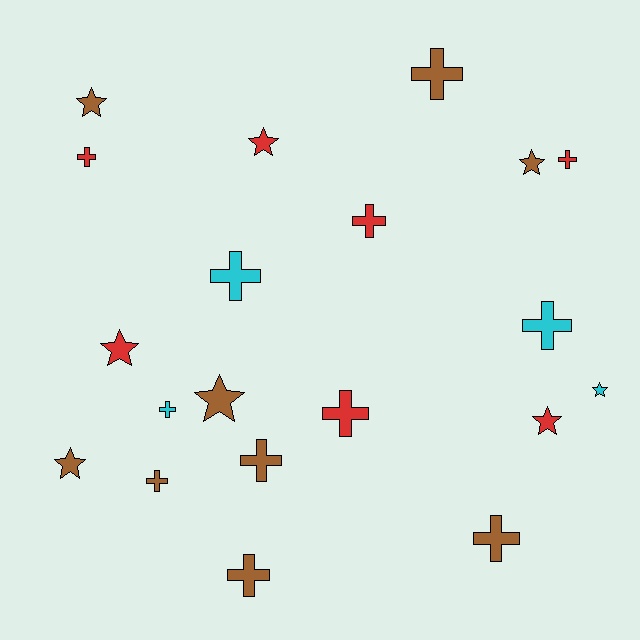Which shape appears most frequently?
Cross, with 12 objects.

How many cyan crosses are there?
There are 3 cyan crosses.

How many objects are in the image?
There are 20 objects.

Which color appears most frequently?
Brown, with 9 objects.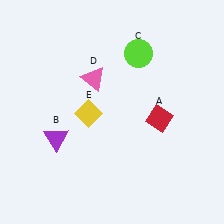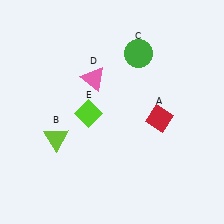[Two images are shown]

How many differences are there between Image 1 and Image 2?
There are 3 differences between the two images.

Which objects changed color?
B changed from purple to lime. C changed from lime to green. E changed from yellow to lime.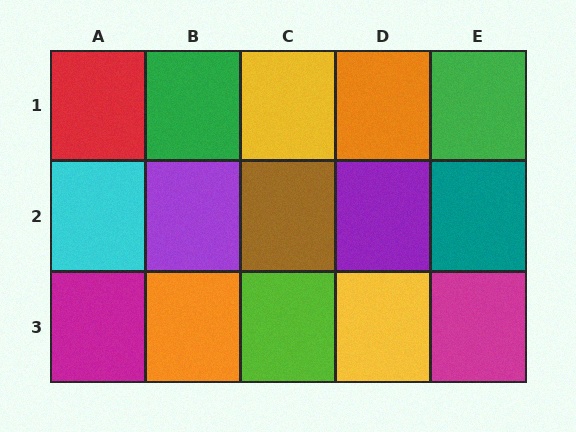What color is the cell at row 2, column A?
Cyan.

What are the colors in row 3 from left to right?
Magenta, orange, lime, yellow, magenta.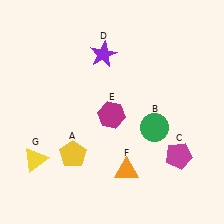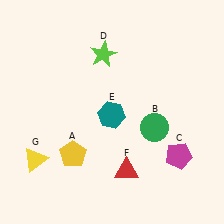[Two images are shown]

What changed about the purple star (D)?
In Image 1, D is purple. In Image 2, it changed to lime.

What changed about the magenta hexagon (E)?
In Image 1, E is magenta. In Image 2, it changed to teal.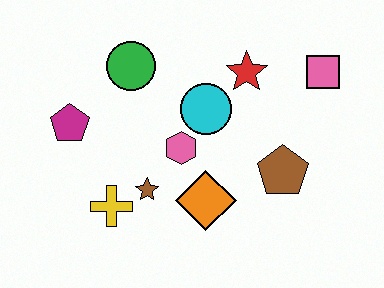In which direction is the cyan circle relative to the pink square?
The cyan circle is to the left of the pink square.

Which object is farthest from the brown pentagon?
The magenta pentagon is farthest from the brown pentagon.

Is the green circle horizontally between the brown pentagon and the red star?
No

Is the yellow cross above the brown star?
No